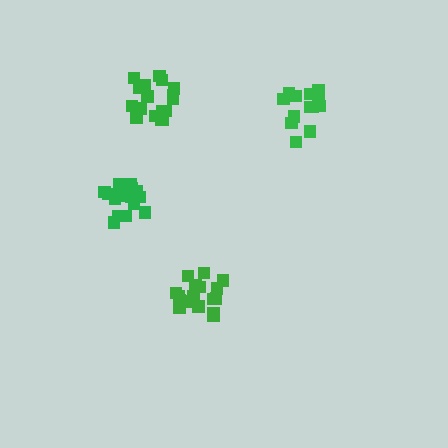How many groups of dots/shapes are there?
There are 4 groups.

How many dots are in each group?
Group 1: 17 dots, Group 2: 16 dots, Group 3: 18 dots, Group 4: 13 dots (64 total).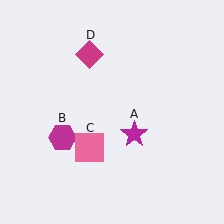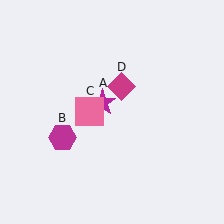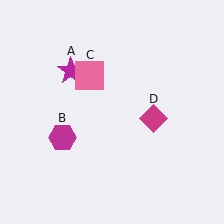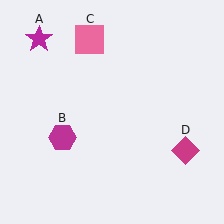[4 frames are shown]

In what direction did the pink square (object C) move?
The pink square (object C) moved up.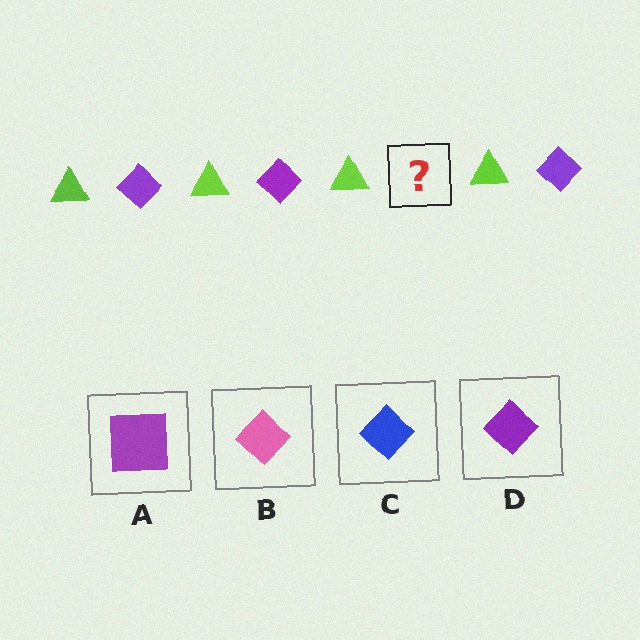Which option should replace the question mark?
Option D.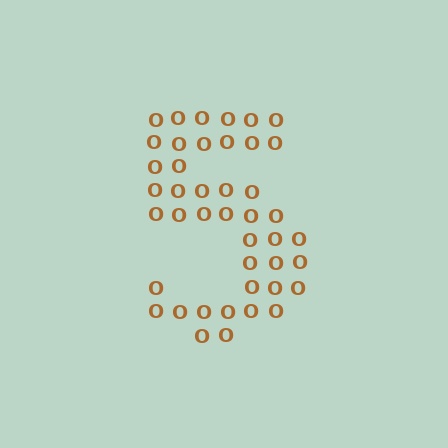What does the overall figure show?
The overall figure shows the digit 5.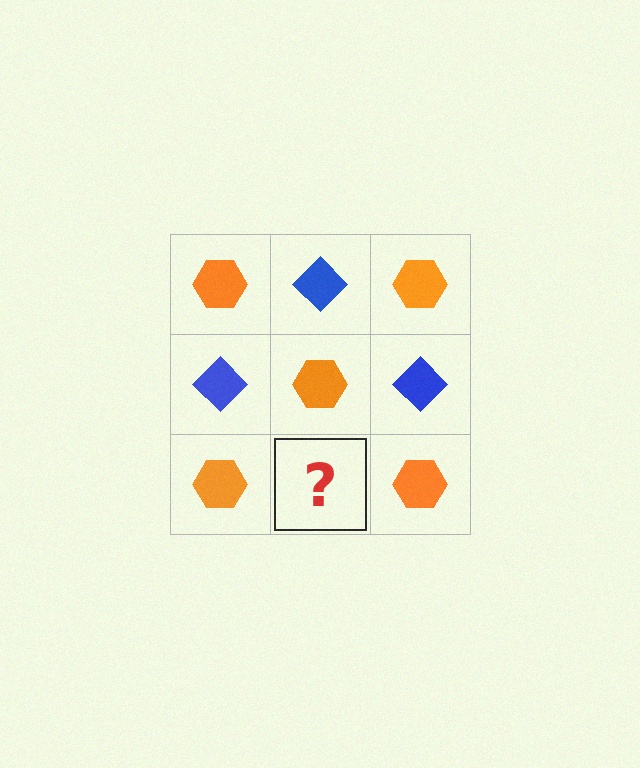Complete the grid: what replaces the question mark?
The question mark should be replaced with a blue diamond.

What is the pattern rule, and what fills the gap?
The rule is that it alternates orange hexagon and blue diamond in a checkerboard pattern. The gap should be filled with a blue diamond.